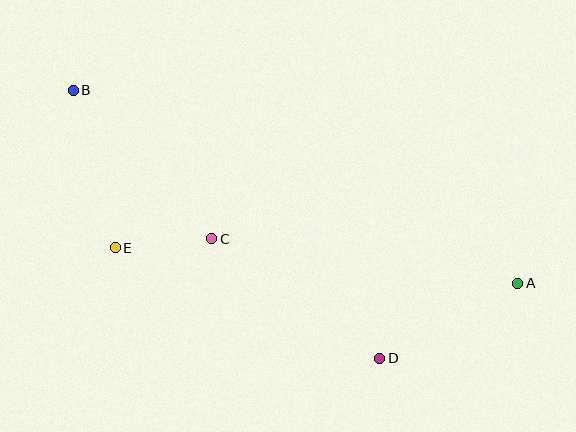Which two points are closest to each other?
Points C and E are closest to each other.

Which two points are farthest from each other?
Points A and B are farthest from each other.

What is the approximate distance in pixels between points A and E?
The distance between A and E is approximately 404 pixels.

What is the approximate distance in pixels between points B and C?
The distance between B and C is approximately 203 pixels.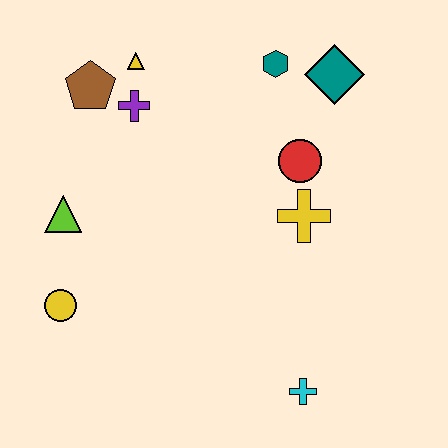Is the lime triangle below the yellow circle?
No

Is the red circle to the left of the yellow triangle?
No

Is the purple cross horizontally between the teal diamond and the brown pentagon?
Yes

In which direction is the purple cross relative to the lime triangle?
The purple cross is above the lime triangle.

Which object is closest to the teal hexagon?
The teal diamond is closest to the teal hexagon.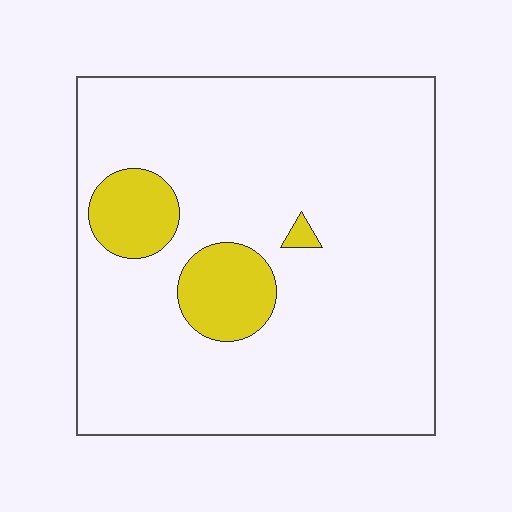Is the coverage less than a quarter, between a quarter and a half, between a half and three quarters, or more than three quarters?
Less than a quarter.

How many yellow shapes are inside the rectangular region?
3.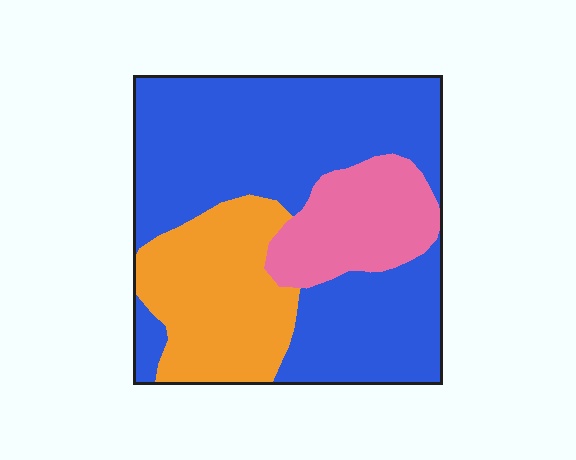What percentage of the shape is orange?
Orange covers around 25% of the shape.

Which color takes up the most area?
Blue, at roughly 60%.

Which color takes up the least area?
Pink, at roughly 15%.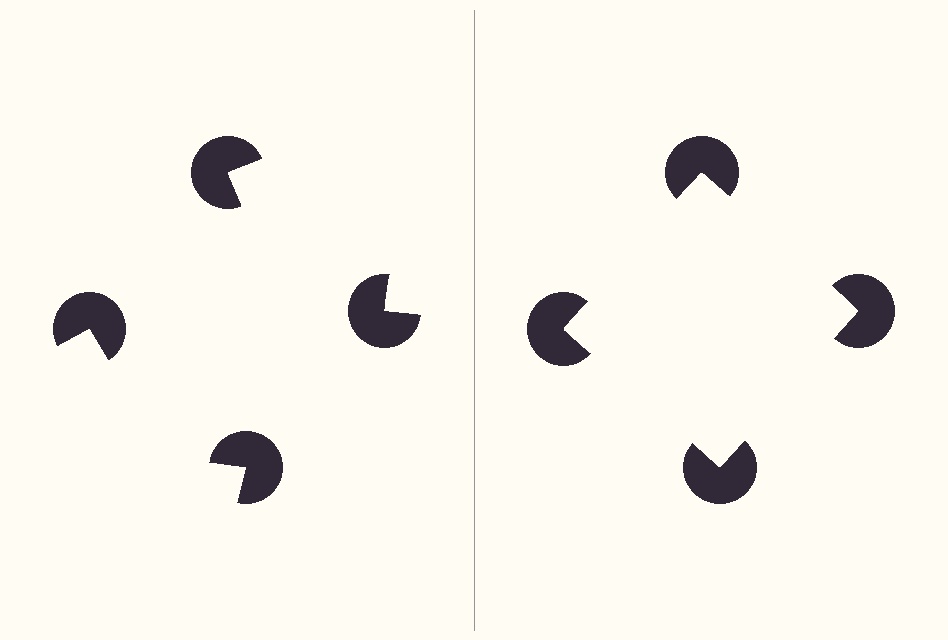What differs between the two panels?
The pac-man discs are positioned identically on both sides; only the wedge orientations differ. On the right they align to a square; on the left they are misaligned.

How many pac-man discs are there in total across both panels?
8 — 4 on each side.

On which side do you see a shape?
An illusory square appears on the right side. On the left side the wedge cuts are rotated, so no coherent shape forms.